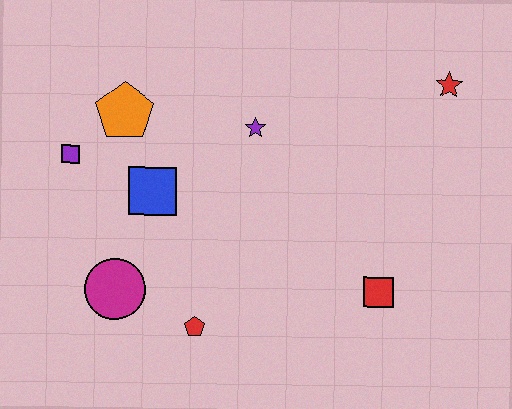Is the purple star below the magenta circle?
No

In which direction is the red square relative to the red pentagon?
The red square is to the right of the red pentagon.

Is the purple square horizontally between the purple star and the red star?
No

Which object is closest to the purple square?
The orange pentagon is closest to the purple square.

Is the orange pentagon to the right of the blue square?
No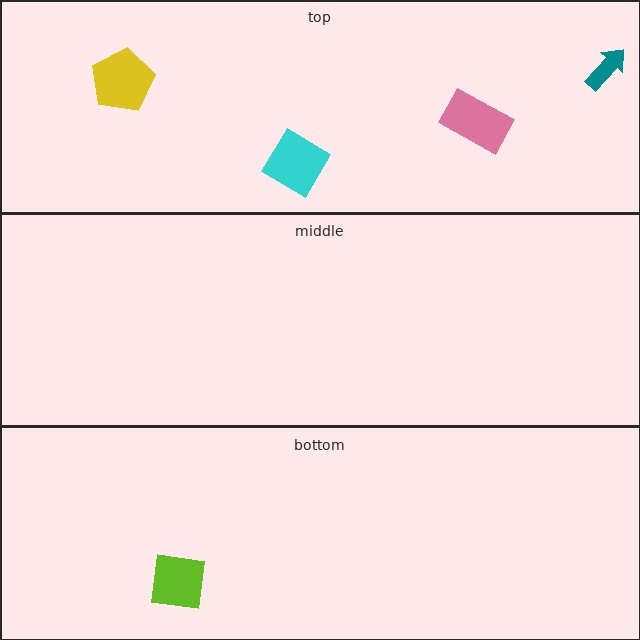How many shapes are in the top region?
4.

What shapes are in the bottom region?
The lime square.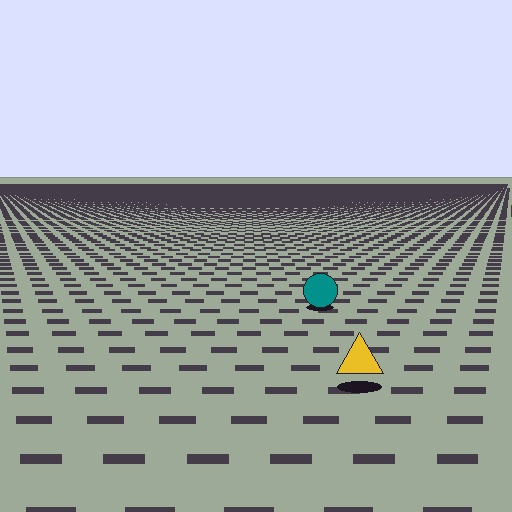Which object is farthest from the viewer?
The teal circle is farthest from the viewer. It appears smaller and the ground texture around it is denser.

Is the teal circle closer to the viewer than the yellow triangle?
No. The yellow triangle is closer — you can tell from the texture gradient: the ground texture is coarser near it.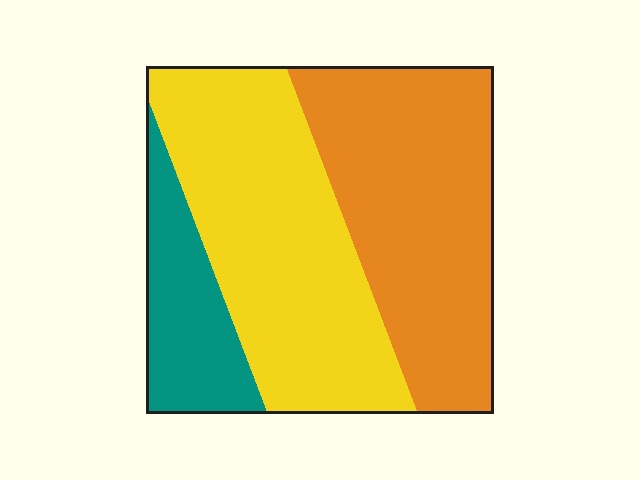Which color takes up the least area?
Teal, at roughly 15%.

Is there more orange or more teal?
Orange.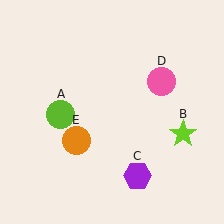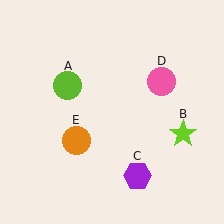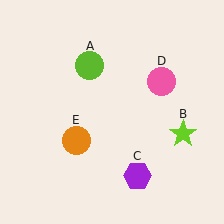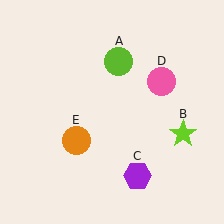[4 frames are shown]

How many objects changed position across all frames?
1 object changed position: lime circle (object A).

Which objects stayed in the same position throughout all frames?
Lime star (object B) and purple hexagon (object C) and pink circle (object D) and orange circle (object E) remained stationary.